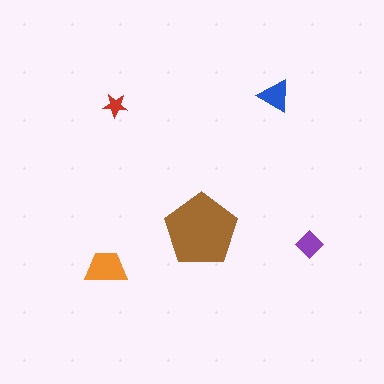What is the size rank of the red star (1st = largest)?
5th.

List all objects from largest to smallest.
The brown pentagon, the orange trapezoid, the blue triangle, the purple diamond, the red star.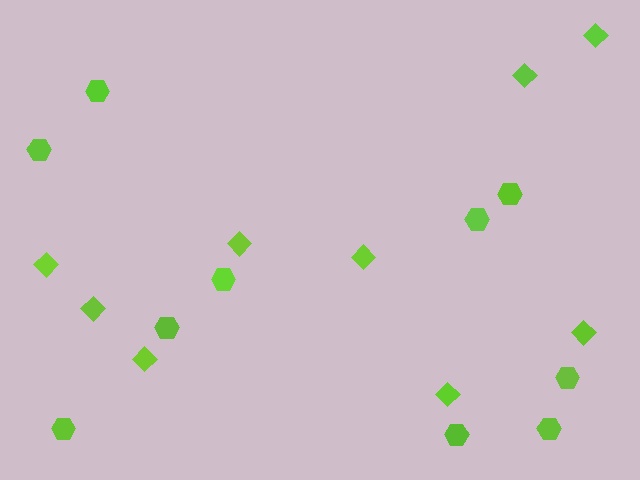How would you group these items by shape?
There are 2 groups: one group of diamonds (9) and one group of hexagons (10).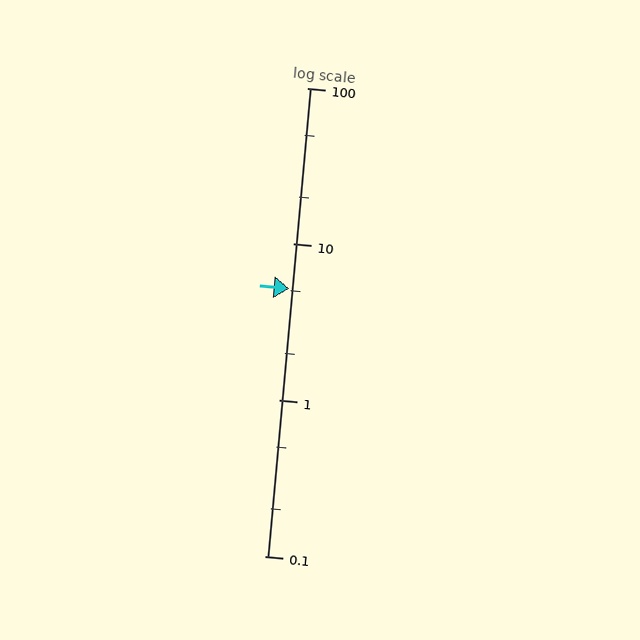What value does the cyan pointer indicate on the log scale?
The pointer indicates approximately 5.2.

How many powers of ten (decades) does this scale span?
The scale spans 3 decades, from 0.1 to 100.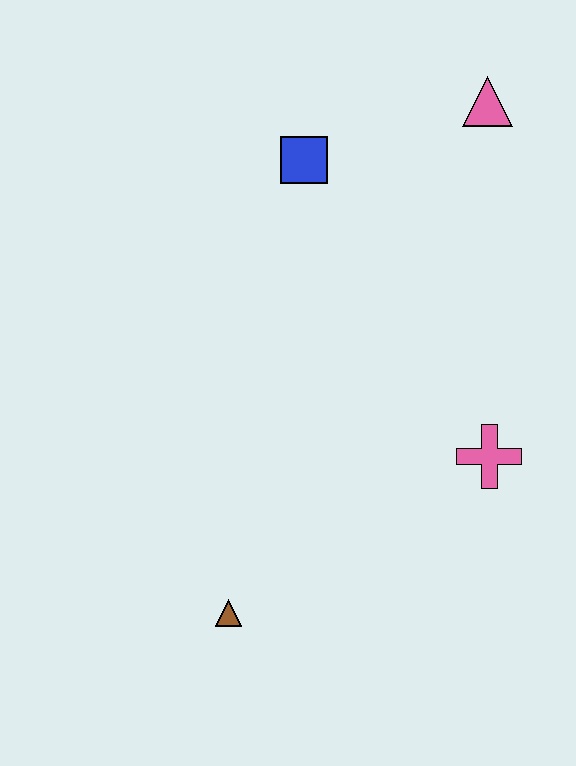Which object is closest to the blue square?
The pink triangle is closest to the blue square.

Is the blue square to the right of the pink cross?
No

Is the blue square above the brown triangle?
Yes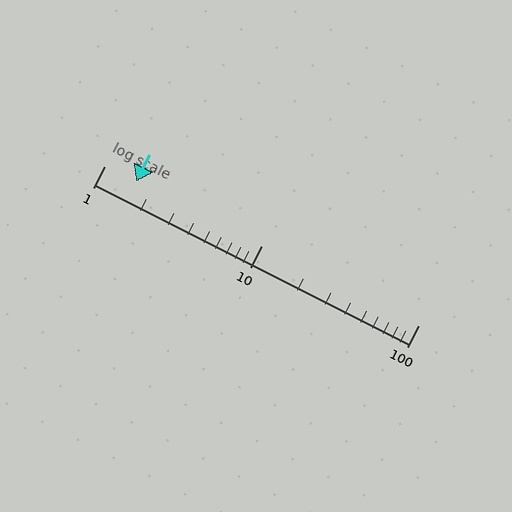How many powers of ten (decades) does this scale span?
The scale spans 2 decades, from 1 to 100.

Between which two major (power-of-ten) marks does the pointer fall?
The pointer is between 1 and 10.